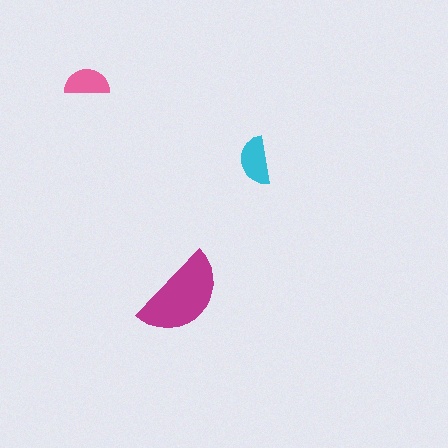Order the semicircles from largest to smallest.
the magenta one, the cyan one, the pink one.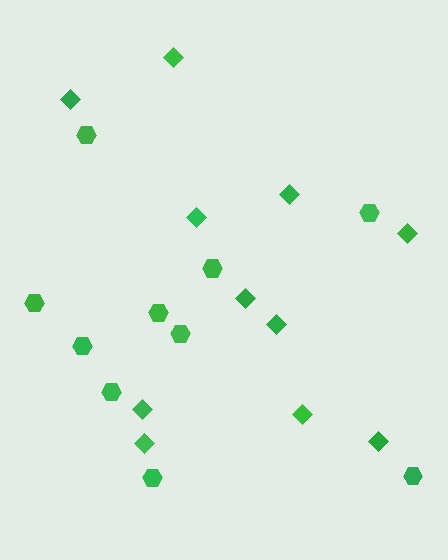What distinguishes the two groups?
There are 2 groups: one group of hexagons (10) and one group of diamonds (11).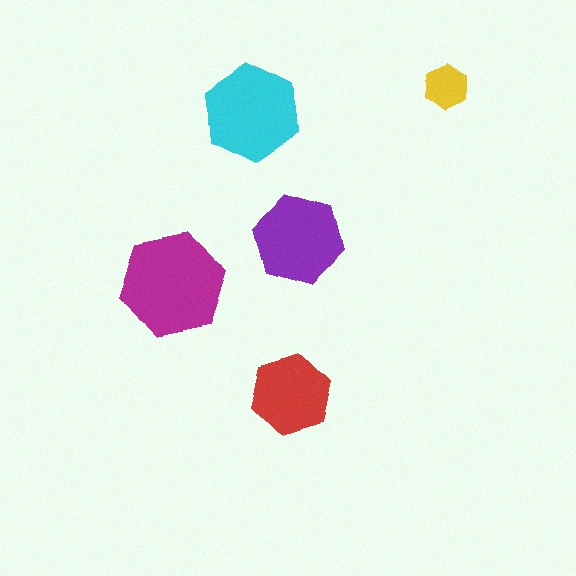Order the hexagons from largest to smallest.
the magenta one, the cyan one, the purple one, the red one, the yellow one.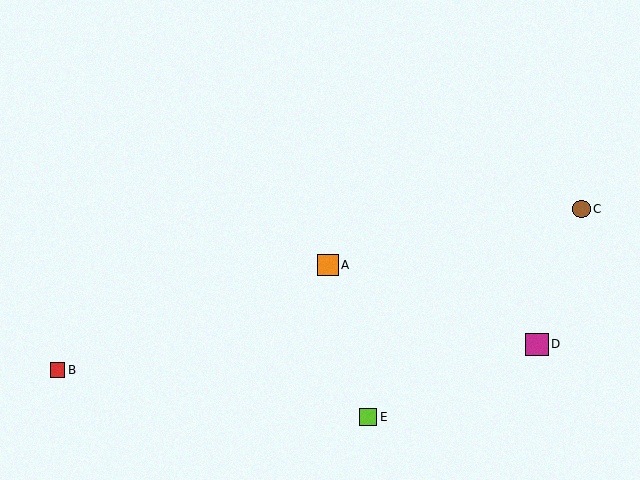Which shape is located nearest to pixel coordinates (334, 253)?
The orange square (labeled A) at (328, 265) is nearest to that location.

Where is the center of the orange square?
The center of the orange square is at (328, 265).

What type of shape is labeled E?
Shape E is a lime square.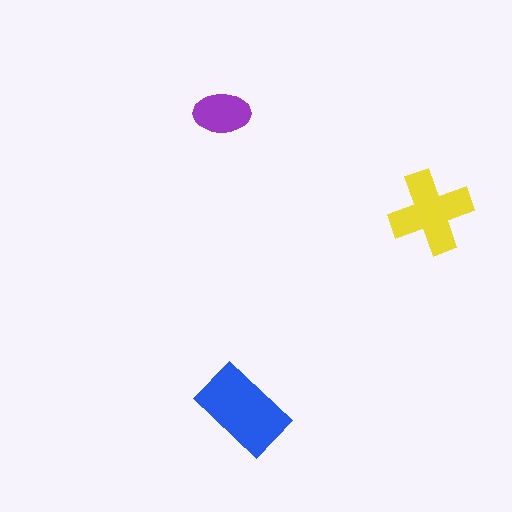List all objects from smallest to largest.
The purple ellipse, the yellow cross, the blue rectangle.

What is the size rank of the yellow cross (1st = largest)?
2nd.